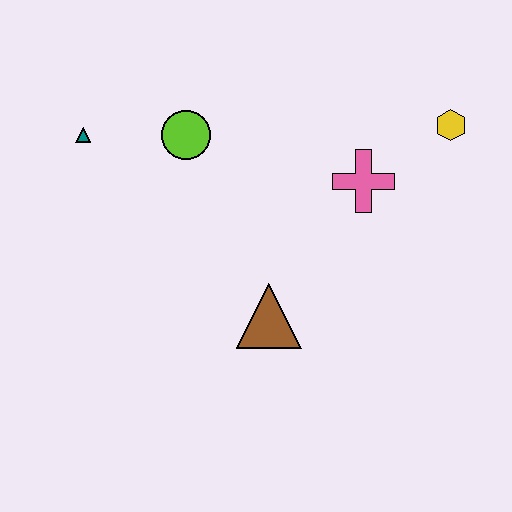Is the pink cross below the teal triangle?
Yes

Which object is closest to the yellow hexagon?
The pink cross is closest to the yellow hexagon.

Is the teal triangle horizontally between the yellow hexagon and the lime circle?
No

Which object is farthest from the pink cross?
The teal triangle is farthest from the pink cross.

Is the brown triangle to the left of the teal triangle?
No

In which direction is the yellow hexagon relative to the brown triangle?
The yellow hexagon is above the brown triangle.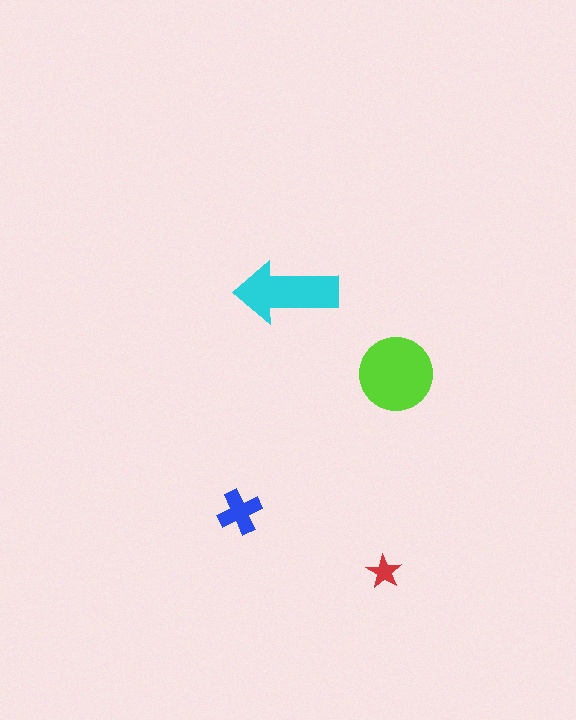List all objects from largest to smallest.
The lime circle, the cyan arrow, the blue cross, the red star.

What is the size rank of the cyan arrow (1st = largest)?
2nd.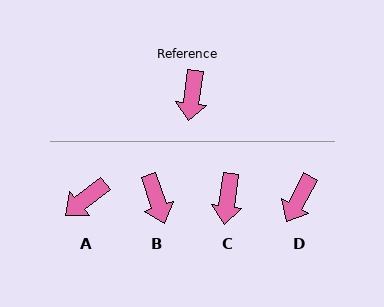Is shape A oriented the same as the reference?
No, it is off by about 44 degrees.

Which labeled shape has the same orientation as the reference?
C.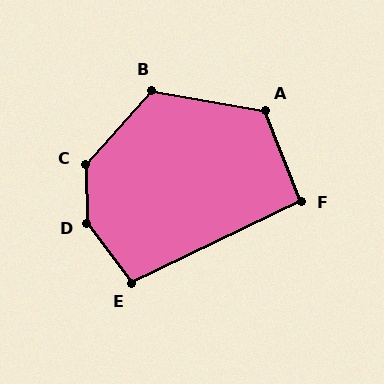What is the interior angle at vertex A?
Approximately 122 degrees (obtuse).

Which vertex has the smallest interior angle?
F, at approximately 94 degrees.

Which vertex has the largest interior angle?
D, at approximately 144 degrees.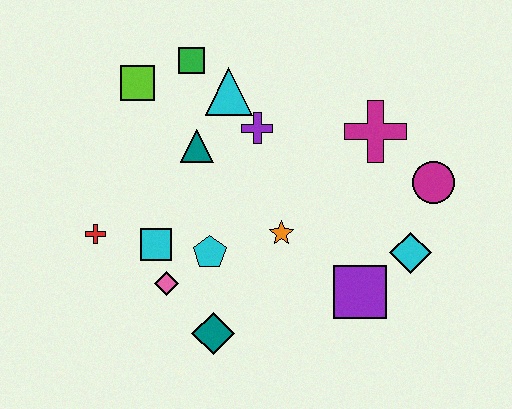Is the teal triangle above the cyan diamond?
Yes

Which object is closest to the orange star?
The cyan pentagon is closest to the orange star.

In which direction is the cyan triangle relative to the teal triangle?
The cyan triangle is above the teal triangle.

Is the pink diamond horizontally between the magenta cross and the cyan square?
Yes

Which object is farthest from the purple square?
The lime square is farthest from the purple square.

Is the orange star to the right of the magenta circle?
No